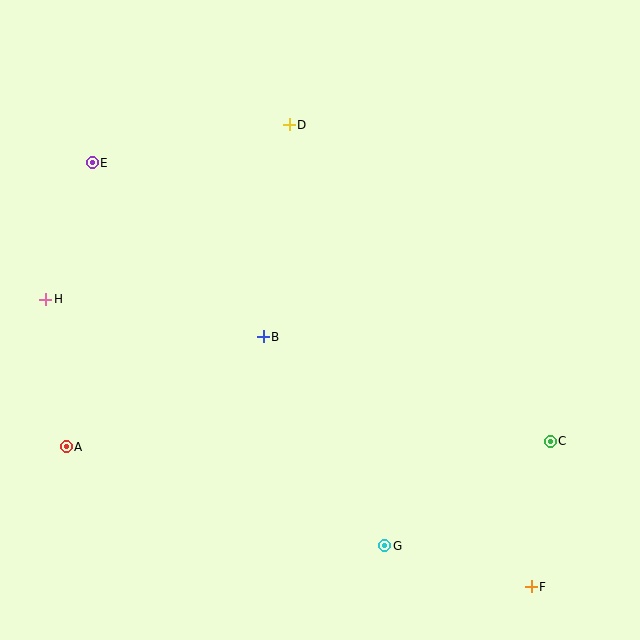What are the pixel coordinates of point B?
Point B is at (263, 337).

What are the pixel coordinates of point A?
Point A is at (66, 447).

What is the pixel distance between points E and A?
The distance between E and A is 285 pixels.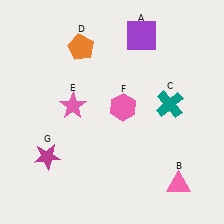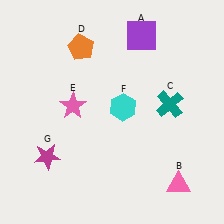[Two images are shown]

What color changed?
The hexagon (F) changed from pink in Image 1 to cyan in Image 2.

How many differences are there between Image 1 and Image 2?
There is 1 difference between the two images.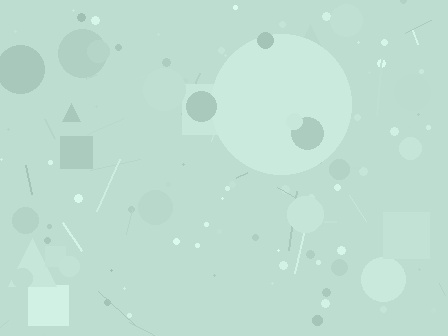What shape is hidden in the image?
A circle is hidden in the image.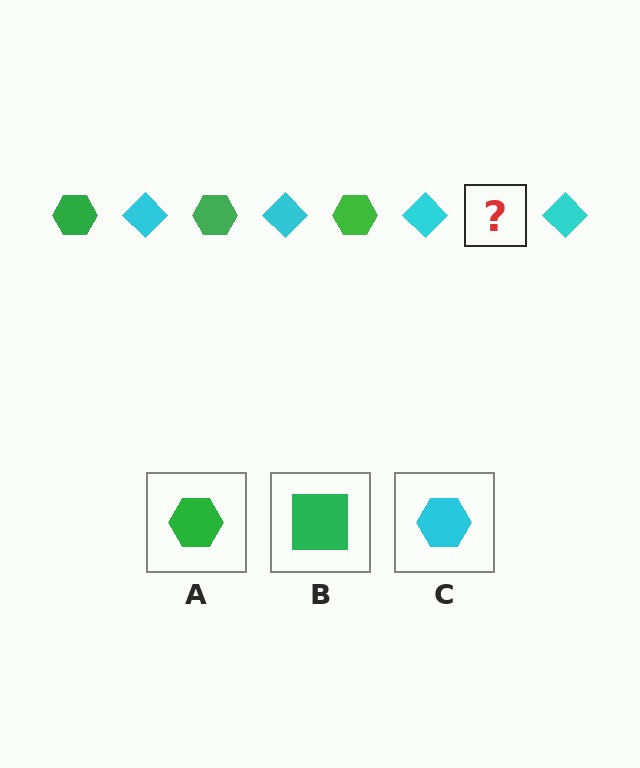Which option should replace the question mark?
Option A.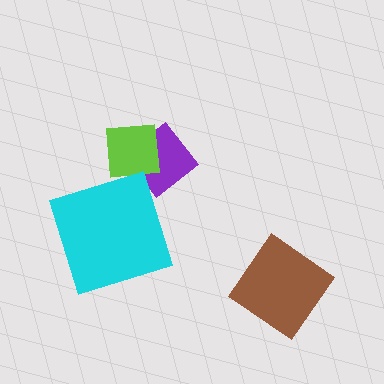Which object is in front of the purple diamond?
The lime square is in front of the purple diamond.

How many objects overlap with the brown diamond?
0 objects overlap with the brown diamond.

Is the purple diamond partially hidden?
Yes, it is partially covered by another shape.